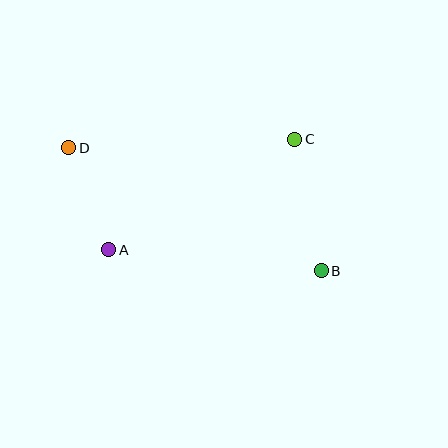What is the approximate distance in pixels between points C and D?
The distance between C and D is approximately 226 pixels.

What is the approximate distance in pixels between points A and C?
The distance between A and C is approximately 216 pixels.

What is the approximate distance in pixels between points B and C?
The distance between B and C is approximately 134 pixels.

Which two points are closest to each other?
Points A and D are closest to each other.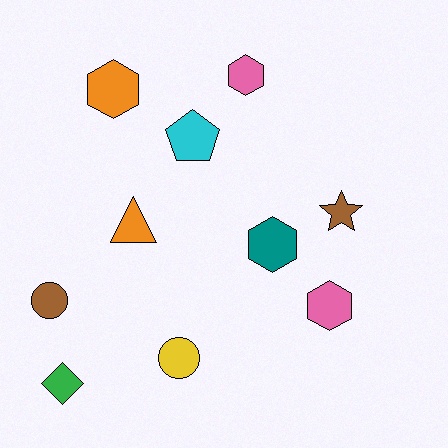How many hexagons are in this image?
There are 4 hexagons.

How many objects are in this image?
There are 10 objects.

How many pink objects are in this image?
There are 2 pink objects.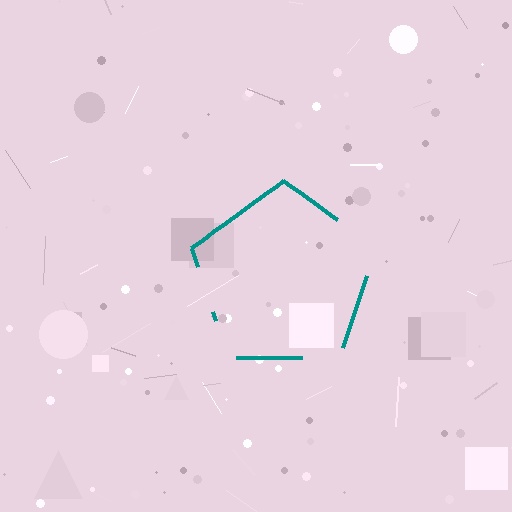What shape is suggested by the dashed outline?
The dashed outline suggests a pentagon.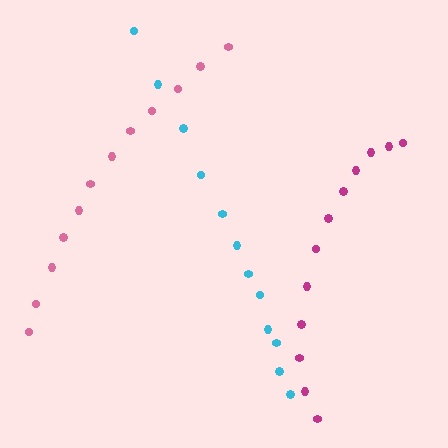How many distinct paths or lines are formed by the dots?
There are 3 distinct paths.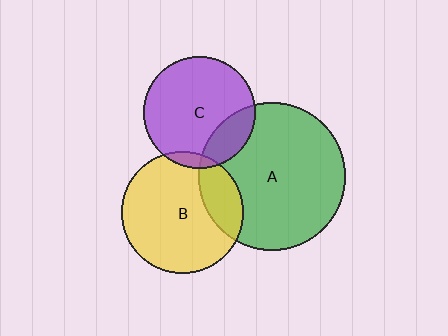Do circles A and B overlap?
Yes.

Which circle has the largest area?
Circle A (green).